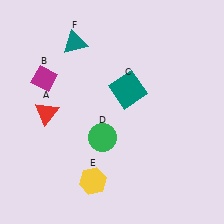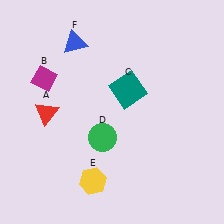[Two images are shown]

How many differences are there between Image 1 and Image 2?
There is 1 difference between the two images.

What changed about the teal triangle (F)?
In Image 1, F is teal. In Image 2, it changed to blue.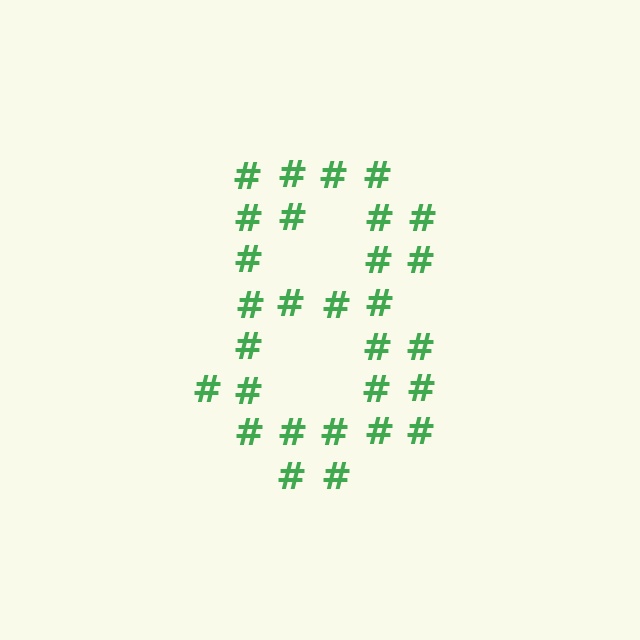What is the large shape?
The large shape is the digit 8.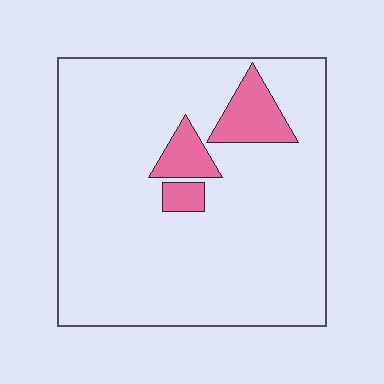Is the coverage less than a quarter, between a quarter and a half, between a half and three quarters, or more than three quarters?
Less than a quarter.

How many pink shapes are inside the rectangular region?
3.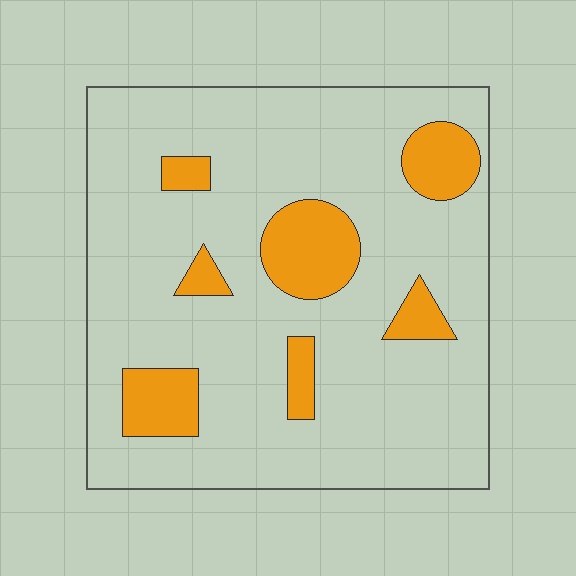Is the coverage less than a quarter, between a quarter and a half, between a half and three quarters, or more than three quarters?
Less than a quarter.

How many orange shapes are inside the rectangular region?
7.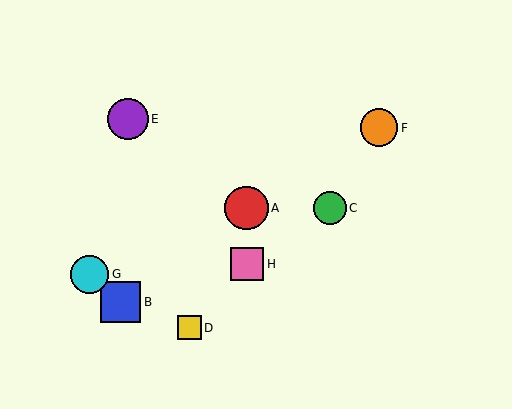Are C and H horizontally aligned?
No, C is at y≈208 and H is at y≈264.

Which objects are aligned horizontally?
Objects A, C are aligned horizontally.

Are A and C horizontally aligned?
Yes, both are at y≈208.